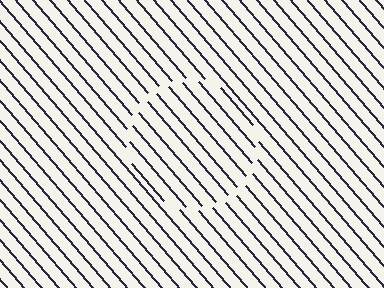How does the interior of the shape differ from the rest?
The interior of the shape contains the same grating, shifted by half a period — the contour is defined by the phase discontinuity where line-ends from the inner and outer gratings abut.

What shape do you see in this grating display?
An illusory circle. The interior of the shape contains the same grating, shifted by half a period — the contour is defined by the phase discontinuity where line-ends from the inner and outer gratings abut.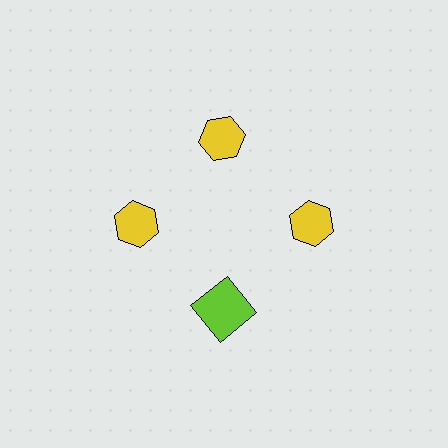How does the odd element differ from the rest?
It differs in both color (lime instead of yellow) and shape (square instead of hexagon).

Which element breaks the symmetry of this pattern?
The lime square at roughly the 6 o'clock position breaks the symmetry. All other shapes are yellow hexagons.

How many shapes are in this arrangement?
There are 4 shapes arranged in a ring pattern.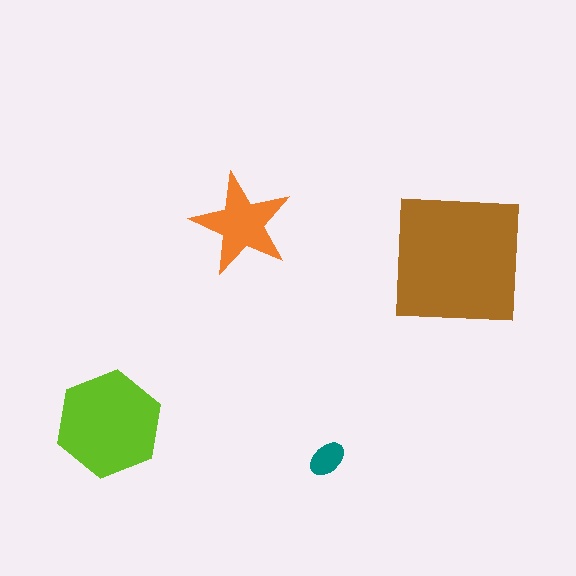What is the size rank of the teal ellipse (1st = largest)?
4th.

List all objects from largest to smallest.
The brown square, the lime hexagon, the orange star, the teal ellipse.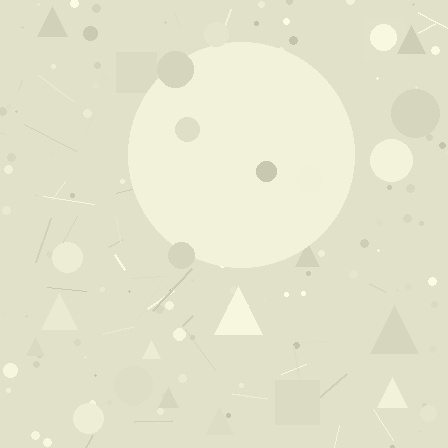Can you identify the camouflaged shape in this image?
The camouflaged shape is a circle.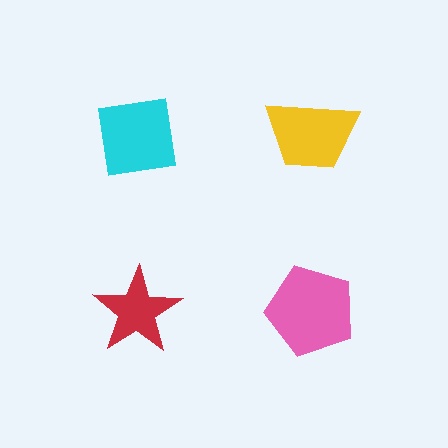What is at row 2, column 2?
A pink pentagon.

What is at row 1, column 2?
A yellow trapezoid.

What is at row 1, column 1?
A cyan square.